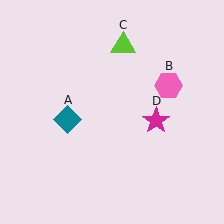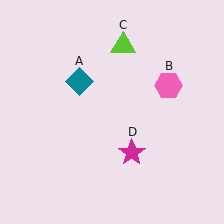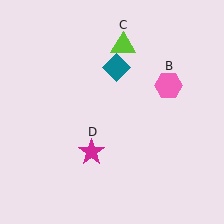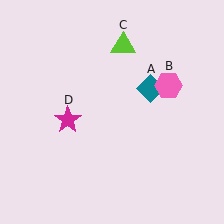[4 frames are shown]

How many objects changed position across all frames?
2 objects changed position: teal diamond (object A), magenta star (object D).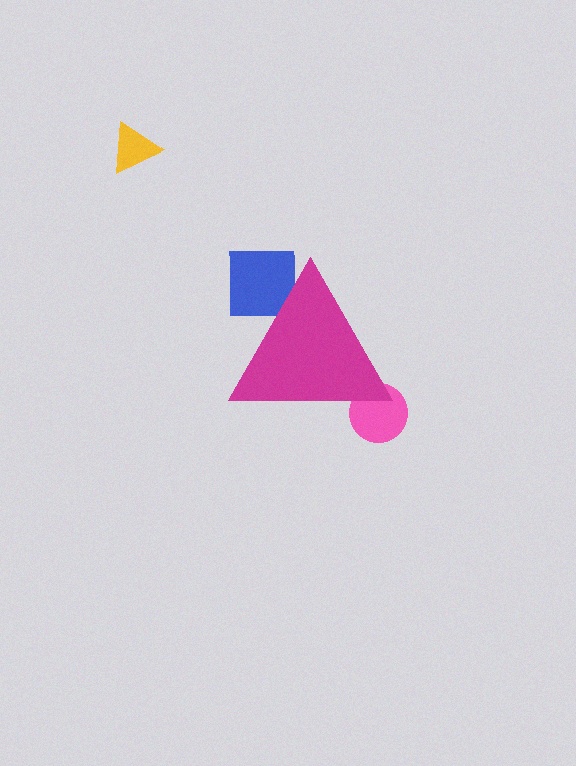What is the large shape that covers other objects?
A magenta triangle.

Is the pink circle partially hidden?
Yes, the pink circle is partially hidden behind the magenta triangle.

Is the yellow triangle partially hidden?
No, the yellow triangle is fully visible.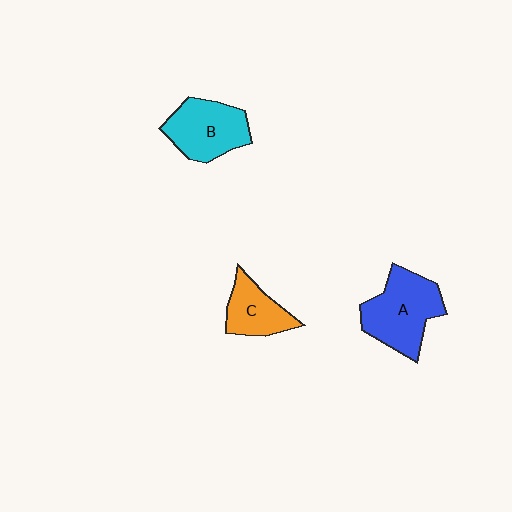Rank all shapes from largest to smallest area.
From largest to smallest: A (blue), B (cyan), C (orange).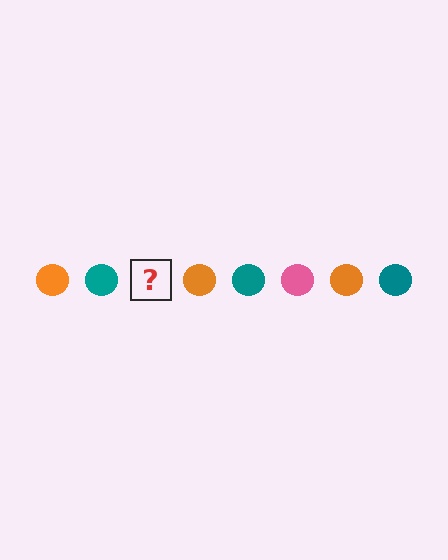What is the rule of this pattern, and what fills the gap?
The rule is that the pattern cycles through orange, teal, pink circles. The gap should be filled with a pink circle.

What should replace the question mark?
The question mark should be replaced with a pink circle.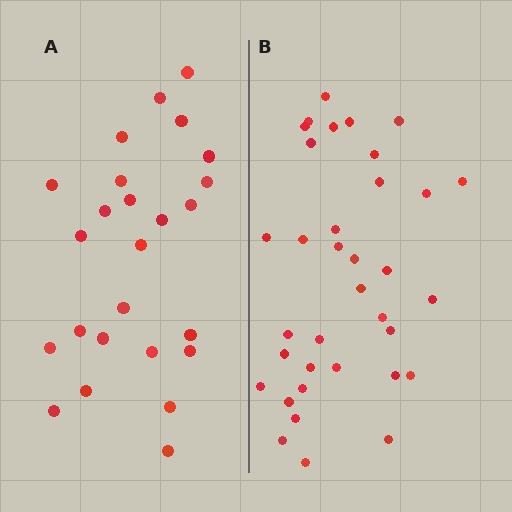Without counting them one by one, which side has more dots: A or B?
Region B (the right region) has more dots.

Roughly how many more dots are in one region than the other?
Region B has roughly 10 or so more dots than region A.